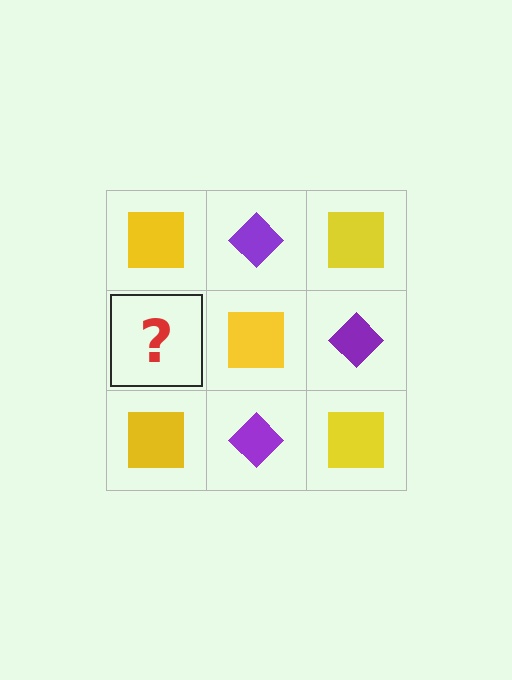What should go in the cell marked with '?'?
The missing cell should contain a purple diamond.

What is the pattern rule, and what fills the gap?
The rule is that it alternates yellow square and purple diamond in a checkerboard pattern. The gap should be filled with a purple diamond.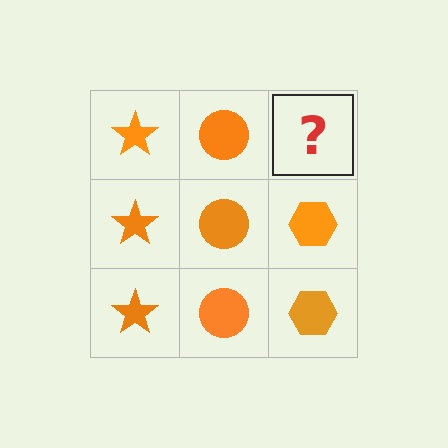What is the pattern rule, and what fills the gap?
The rule is that each column has a consistent shape. The gap should be filled with an orange hexagon.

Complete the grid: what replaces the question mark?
The question mark should be replaced with an orange hexagon.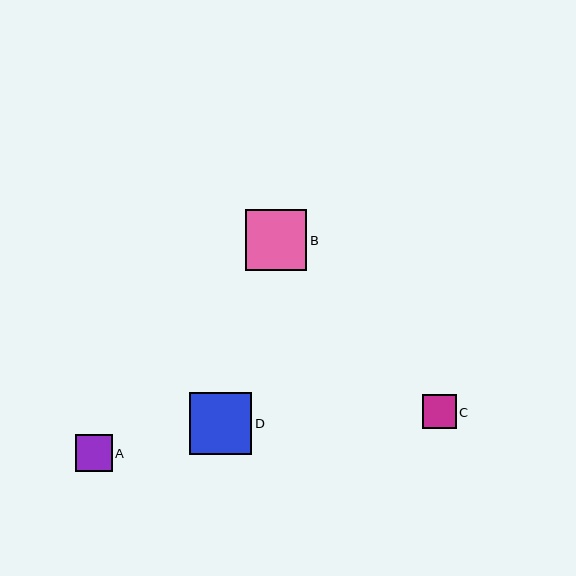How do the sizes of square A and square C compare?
Square A and square C are approximately the same size.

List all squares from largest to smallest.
From largest to smallest: D, B, A, C.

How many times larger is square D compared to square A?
Square D is approximately 1.7 times the size of square A.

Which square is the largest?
Square D is the largest with a size of approximately 62 pixels.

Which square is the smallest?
Square C is the smallest with a size of approximately 34 pixels.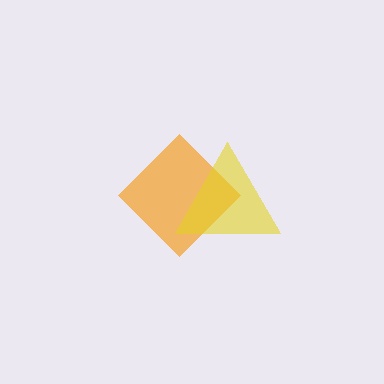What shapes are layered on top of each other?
The layered shapes are: an orange diamond, a yellow triangle.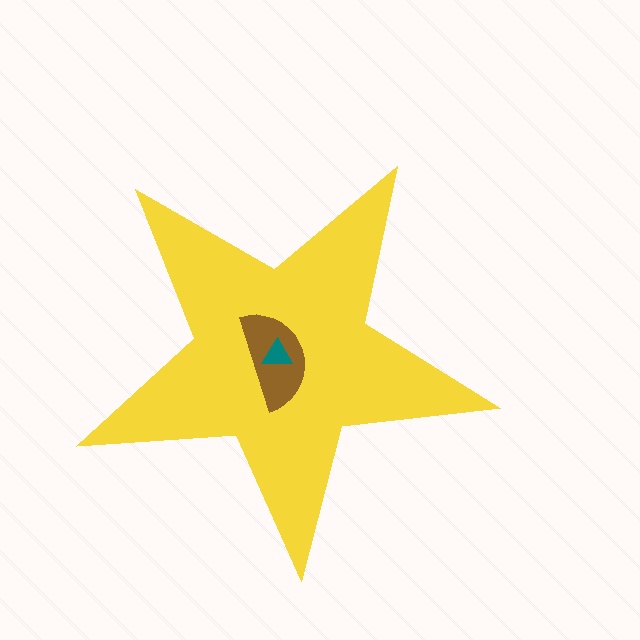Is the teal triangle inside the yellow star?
Yes.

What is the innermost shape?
The teal triangle.